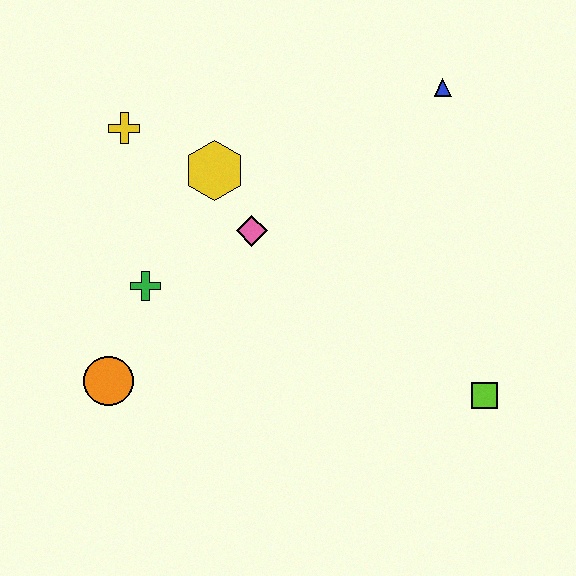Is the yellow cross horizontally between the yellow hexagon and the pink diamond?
No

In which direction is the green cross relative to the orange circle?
The green cross is above the orange circle.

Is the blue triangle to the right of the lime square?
No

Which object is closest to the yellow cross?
The yellow hexagon is closest to the yellow cross.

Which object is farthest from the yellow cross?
The lime square is farthest from the yellow cross.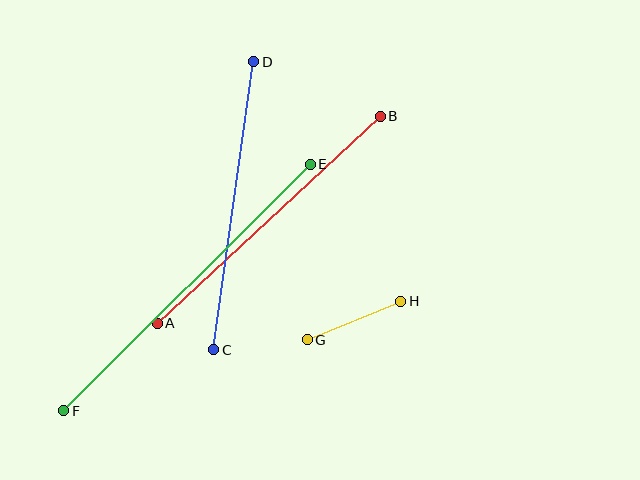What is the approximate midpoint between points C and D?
The midpoint is at approximately (234, 206) pixels.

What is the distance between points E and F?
The distance is approximately 348 pixels.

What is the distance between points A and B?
The distance is approximately 304 pixels.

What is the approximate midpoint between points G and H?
The midpoint is at approximately (354, 321) pixels.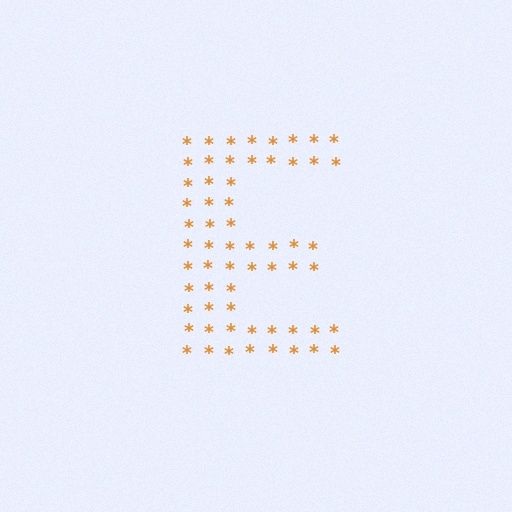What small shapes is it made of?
It is made of small asterisks.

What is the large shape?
The large shape is the letter E.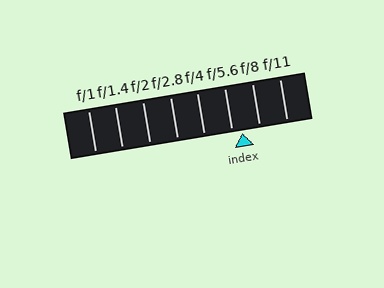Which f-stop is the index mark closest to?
The index mark is closest to f/5.6.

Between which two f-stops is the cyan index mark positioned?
The index mark is between f/5.6 and f/8.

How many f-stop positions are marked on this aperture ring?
There are 8 f-stop positions marked.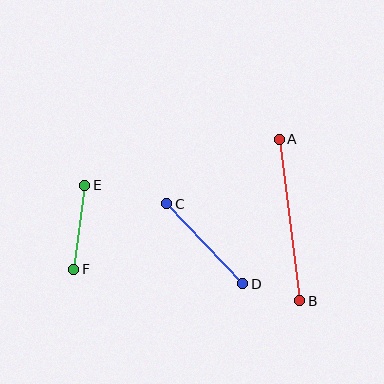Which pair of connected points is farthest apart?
Points A and B are farthest apart.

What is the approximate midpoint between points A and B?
The midpoint is at approximately (289, 220) pixels.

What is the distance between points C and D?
The distance is approximately 111 pixels.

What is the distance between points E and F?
The distance is approximately 85 pixels.